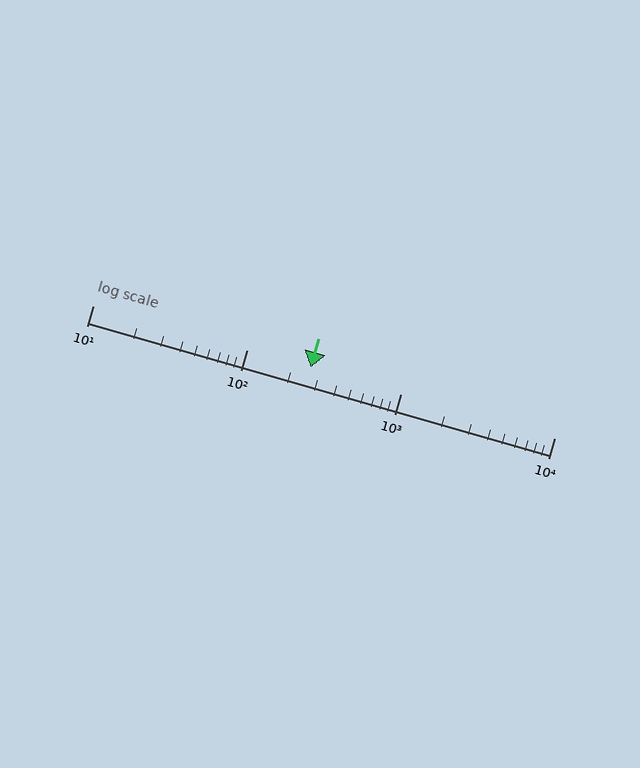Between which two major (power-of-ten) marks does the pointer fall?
The pointer is between 100 and 1000.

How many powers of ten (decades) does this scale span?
The scale spans 3 decades, from 10 to 10000.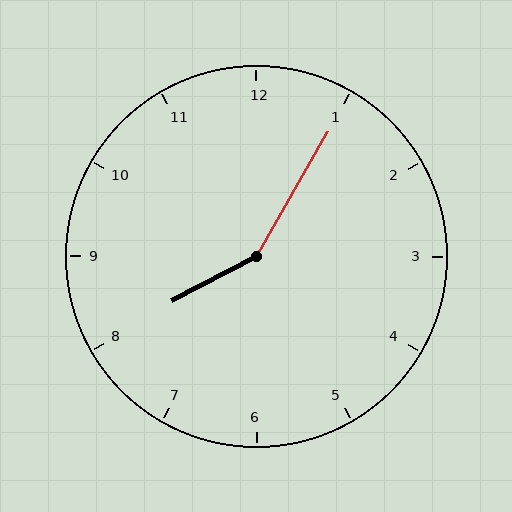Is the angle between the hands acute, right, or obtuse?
It is obtuse.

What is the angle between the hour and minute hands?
Approximately 148 degrees.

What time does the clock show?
8:05.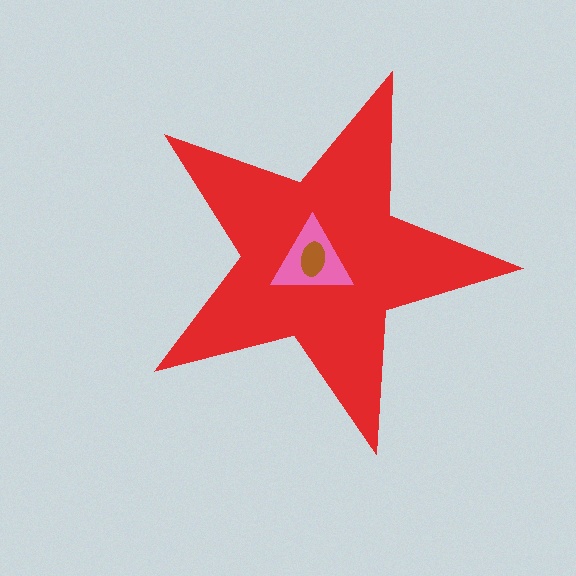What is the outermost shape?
The red star.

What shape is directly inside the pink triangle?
The brown ellipse.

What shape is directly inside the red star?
The pink triangle.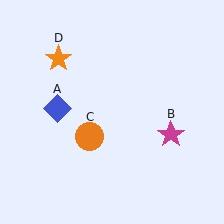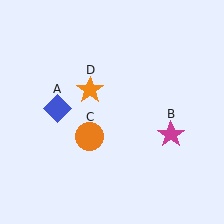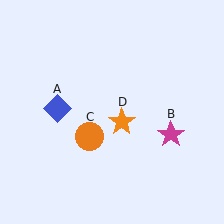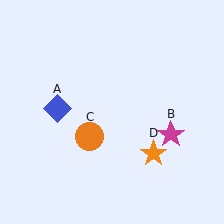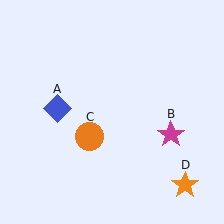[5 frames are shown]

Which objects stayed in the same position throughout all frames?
Blue diamond (object A) and magenta star (object B) and orange circle (object C) remained stationary.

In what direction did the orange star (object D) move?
The orange star (object D) moved down and to the right.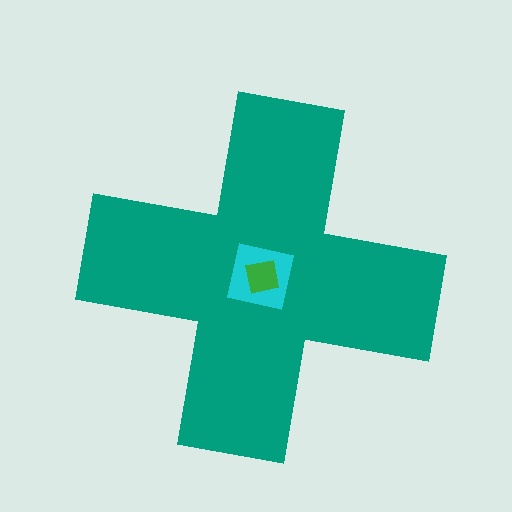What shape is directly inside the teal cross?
The cyan square.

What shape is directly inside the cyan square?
The green square.